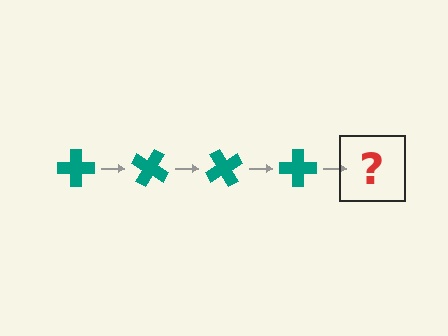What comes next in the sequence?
The next element should be a teal cross rotated 120 degrees.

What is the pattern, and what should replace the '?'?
The pattern is that the cross rotates 30 degrees each step. The '?' should be a teal cross rotated 120 degrees.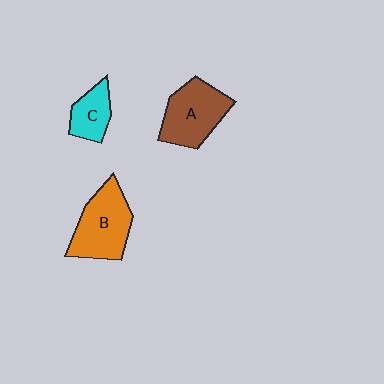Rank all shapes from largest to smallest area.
From largest to smallest: B (orange), A (brown), C (cyan).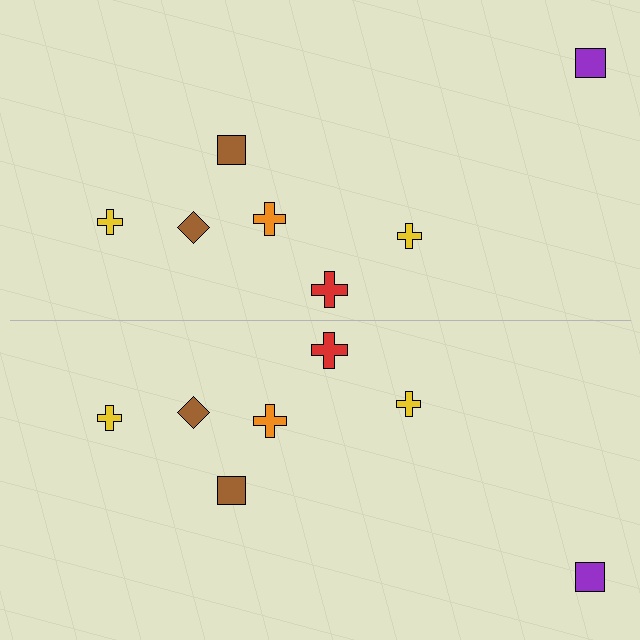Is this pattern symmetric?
Yes, this pattern has bilateral (reflection) symmetry.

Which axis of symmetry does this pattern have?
The pattern has a horizontal axis of symmetry running through the center of the image.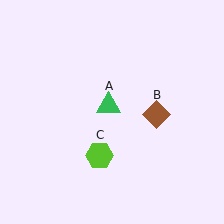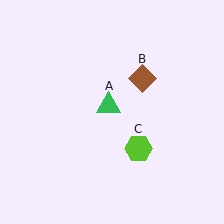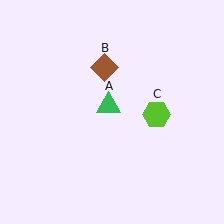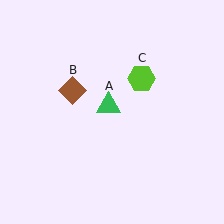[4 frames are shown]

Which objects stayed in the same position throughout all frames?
Green triangle (object A) remained stationary.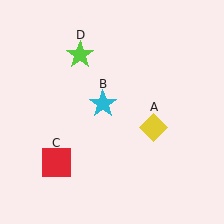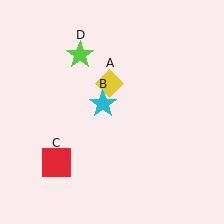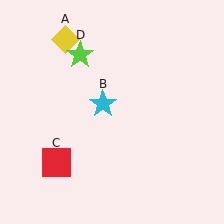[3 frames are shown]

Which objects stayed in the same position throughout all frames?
Cyan star (object B) and red square (object C) and lime star (object D) remained stationary.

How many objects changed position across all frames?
1 object changed position: yellow diamond (object A).